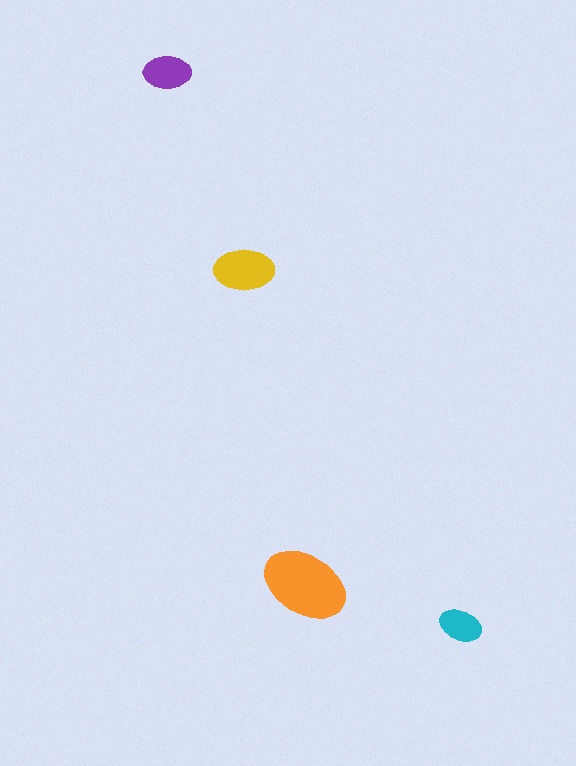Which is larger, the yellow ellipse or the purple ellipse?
The yellow one.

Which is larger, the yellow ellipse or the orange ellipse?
The orange one.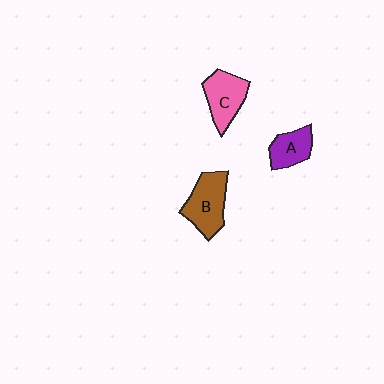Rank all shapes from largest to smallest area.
From largest to smallest: B (brown), C (pink), A (purple).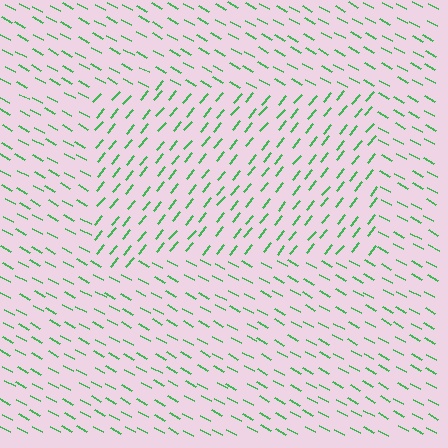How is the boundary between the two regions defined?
The boundary is defined purely by a change in line orientation (approximately 79 degrees difference). All lines are the same color and thickness.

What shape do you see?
I see a rectangle.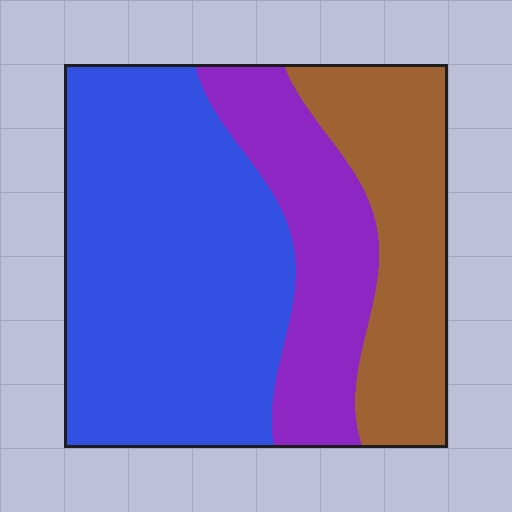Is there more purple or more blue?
Blue.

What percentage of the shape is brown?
Brown covers around 25% of the shape.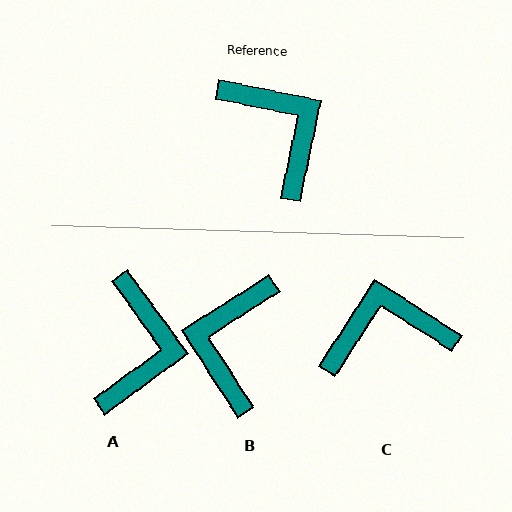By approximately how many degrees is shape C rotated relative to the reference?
Approximately 69 degrees counter-clockwise.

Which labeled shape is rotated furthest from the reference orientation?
B, about 134 degrees away.